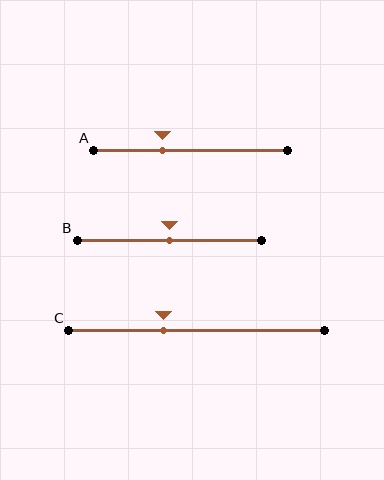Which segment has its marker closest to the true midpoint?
Segment B has its marker closest to the true midpoint.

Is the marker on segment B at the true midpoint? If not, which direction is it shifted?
Yes, the marker on segment B is at the true midpoint.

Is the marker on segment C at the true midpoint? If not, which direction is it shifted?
No, the marker on segment C is shifted to the left by about 13% of the segment length.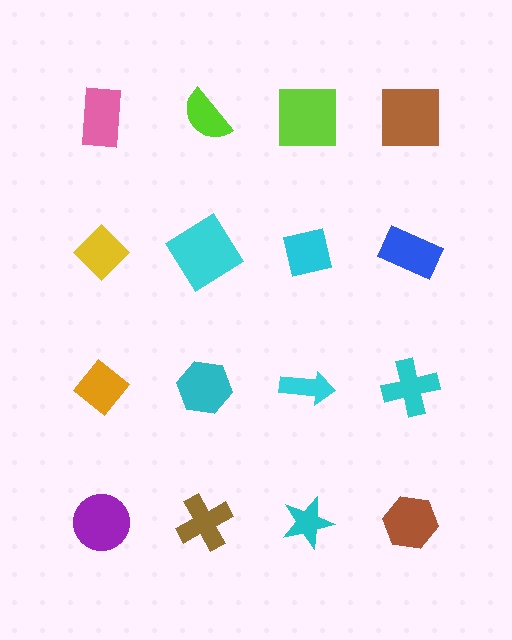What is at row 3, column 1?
An orange diamond.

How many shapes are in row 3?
4 shapes.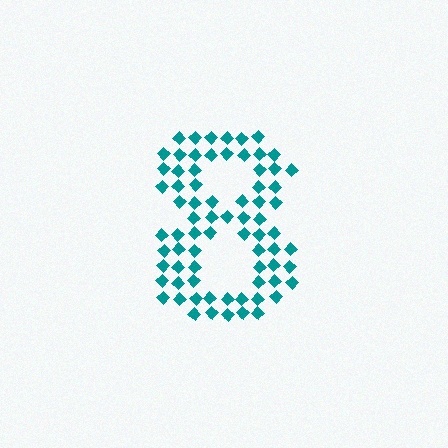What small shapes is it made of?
It is made of small diamonds.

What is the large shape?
The large shape is the digit 8.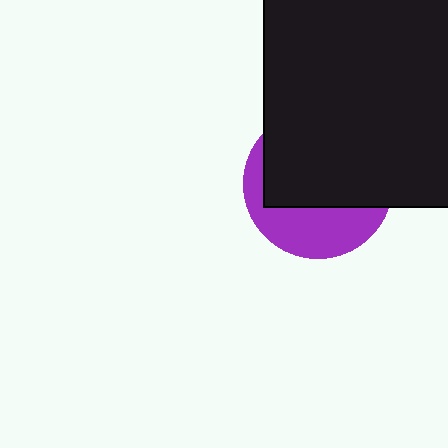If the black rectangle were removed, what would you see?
You would see the complete purple circle.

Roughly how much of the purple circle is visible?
A small part of it is visible (roughly 37%).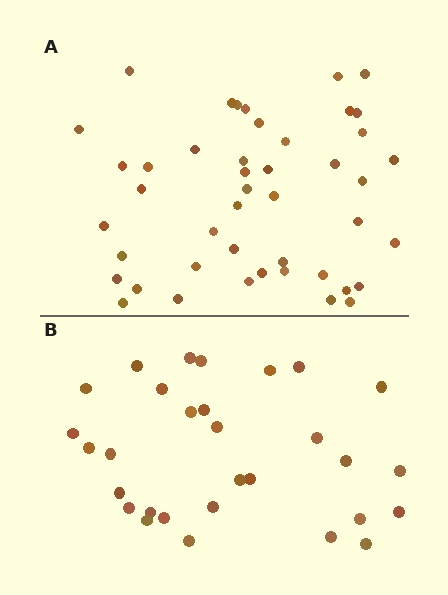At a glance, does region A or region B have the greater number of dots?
Region A (the top region) has more dots.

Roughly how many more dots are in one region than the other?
Region A has approximately 15 more dots than region B.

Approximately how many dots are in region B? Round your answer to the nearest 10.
About 30 dots.